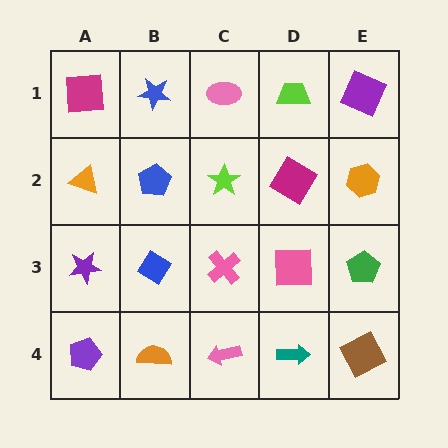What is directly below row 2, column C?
A pink cross.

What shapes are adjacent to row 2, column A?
A magenta square (row 1, column A), a purple star (row 3, column A), a blue pentagon (row 2, column B).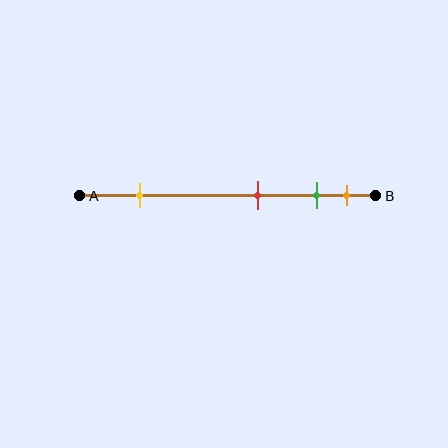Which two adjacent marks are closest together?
The green and orange marks are the closest adjacent pair.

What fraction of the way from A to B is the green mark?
The green mark is approximately 80% (0.8) of the way from A to B.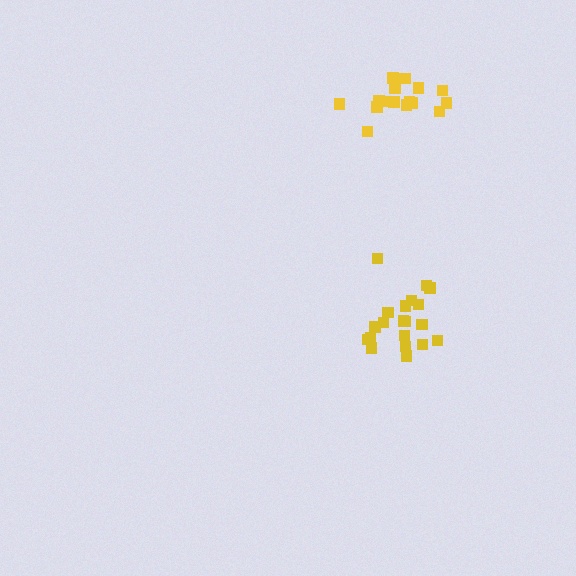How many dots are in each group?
Group 1: 20 dots, Group 2: 16 dots (36 total).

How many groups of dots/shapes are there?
There are 2 groups.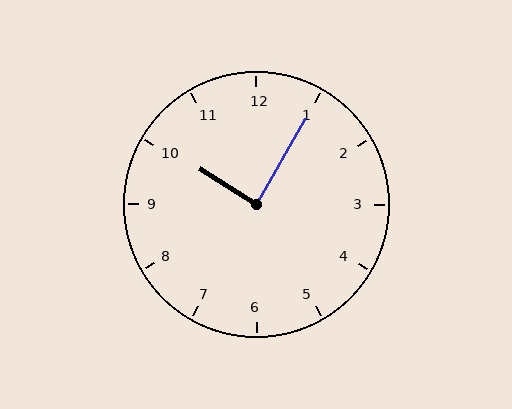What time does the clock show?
10:05.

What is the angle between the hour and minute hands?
Approximately 88 degrees.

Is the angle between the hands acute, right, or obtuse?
It is right.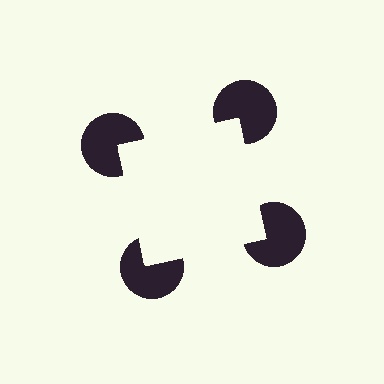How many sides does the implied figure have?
4 sides.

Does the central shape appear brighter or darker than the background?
It typically appears slightly brighter than the background, even though no actual brightness change is drawn.